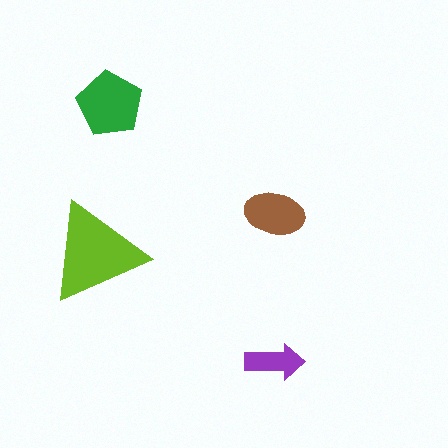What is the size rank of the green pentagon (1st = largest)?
2nd.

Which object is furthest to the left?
The lime triangle is leftmost.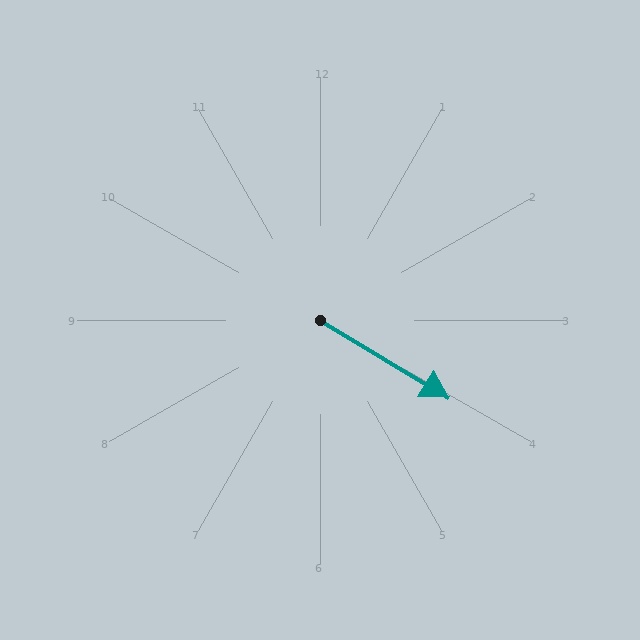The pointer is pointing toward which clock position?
Roughly 4 o'clock.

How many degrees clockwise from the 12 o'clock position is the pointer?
Approximately 121 degrees.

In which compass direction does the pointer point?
Southeast.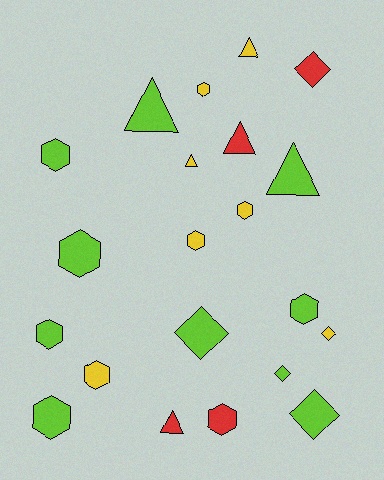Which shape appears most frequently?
Hexagon, with 10 objects.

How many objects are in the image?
There are 21 objects.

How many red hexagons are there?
There is 1 red hexagon.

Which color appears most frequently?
Lime, with 10 objects.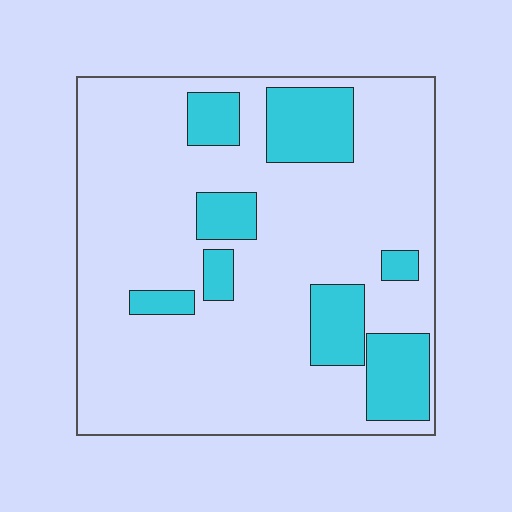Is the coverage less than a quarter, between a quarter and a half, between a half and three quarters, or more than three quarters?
Less than a quarter.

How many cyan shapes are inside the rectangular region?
8.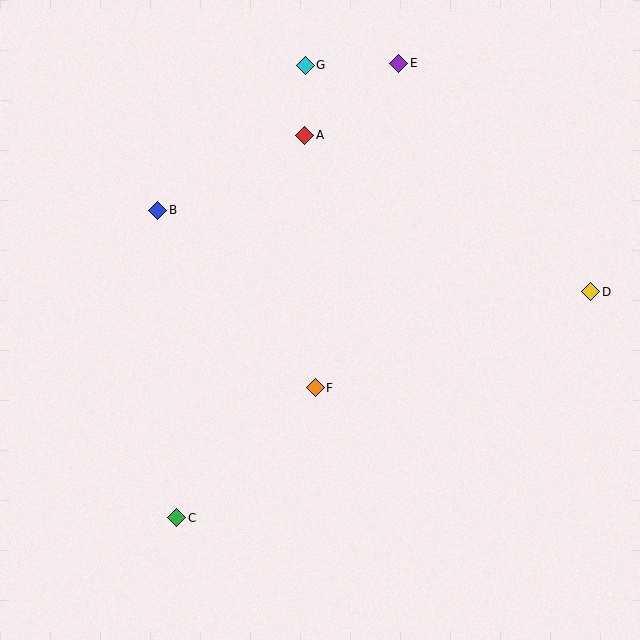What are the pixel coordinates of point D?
Point D is at (591, 292).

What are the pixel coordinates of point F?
Point F is at (315, 388).